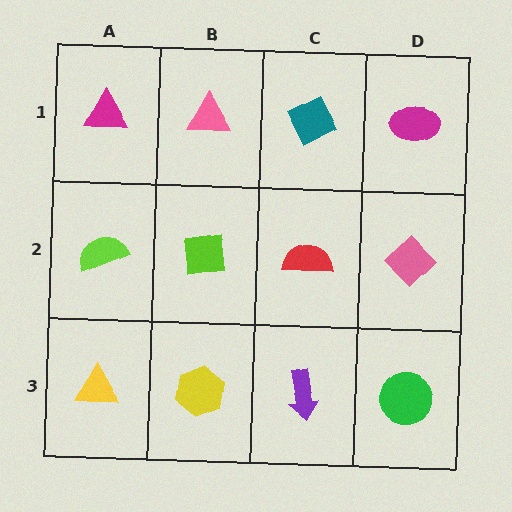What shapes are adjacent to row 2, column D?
A magenta ellipse (row 1, column D), a green circle (row 3, column D), a red semicircle (row 2, column C).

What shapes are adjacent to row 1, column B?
A lime square (row 2, column B), a magenta triangle (row 1, column A), a teal diamond (row 1, column C).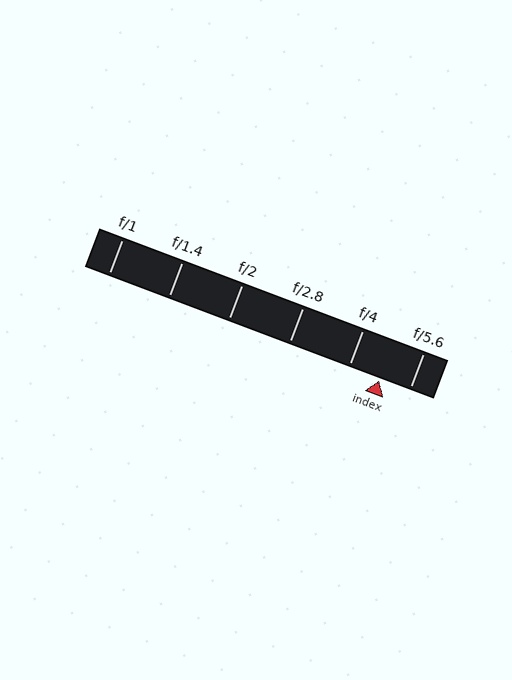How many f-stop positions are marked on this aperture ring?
There are 6 f-stop positions marked.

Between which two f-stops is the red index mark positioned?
The index mark is between f/4 and f/5.6.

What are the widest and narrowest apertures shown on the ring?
The widest aperture shown is f/1 and the narrowest is f/5.6.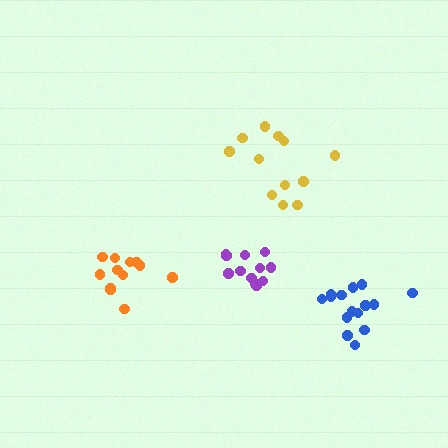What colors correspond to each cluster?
The clusters are colored: orange, yellow, purple, blue.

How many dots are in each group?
Group 1: 12 dots, Group 2: 12 dots, Group 3: 12 dots, Group 4: 15 dots (51 total).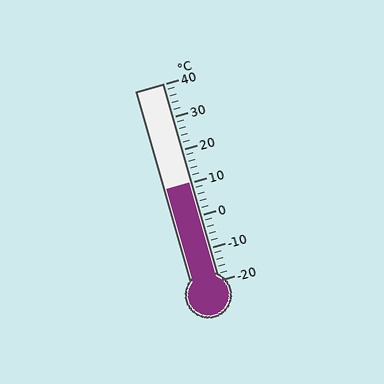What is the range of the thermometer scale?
The thermometer scale ranges from -20°C to 40°C.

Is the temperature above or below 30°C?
The temperature is below 30°C.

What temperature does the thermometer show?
The thermometer shows approximately 10°C.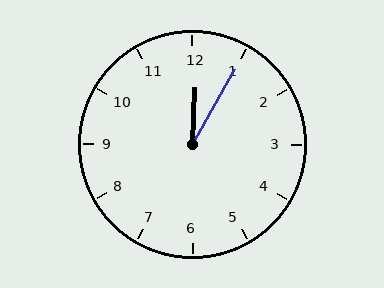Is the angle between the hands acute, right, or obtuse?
It is acute.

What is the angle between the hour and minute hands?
Approximately 28 degrees.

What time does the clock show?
12:05.